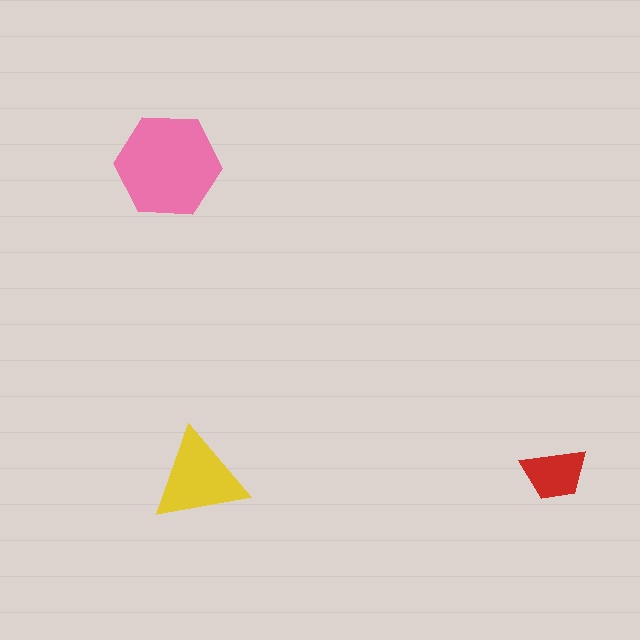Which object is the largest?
The pink hexagon.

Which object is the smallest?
The red trapezoid.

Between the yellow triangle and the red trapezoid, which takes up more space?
The yellow triangle.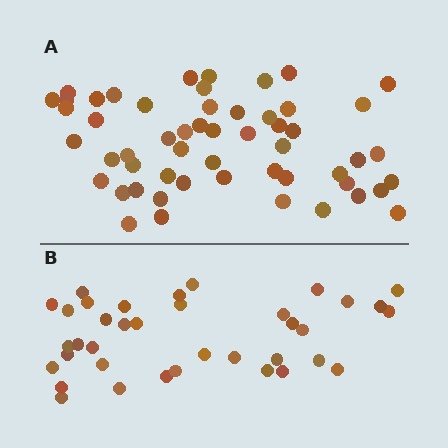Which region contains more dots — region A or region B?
Region A (the top region) has more dots.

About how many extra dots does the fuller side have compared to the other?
Region A has approximately 15 more dots than region B.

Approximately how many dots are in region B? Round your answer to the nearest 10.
About 40 dots. (The exact count is 37, which rounds to 40.)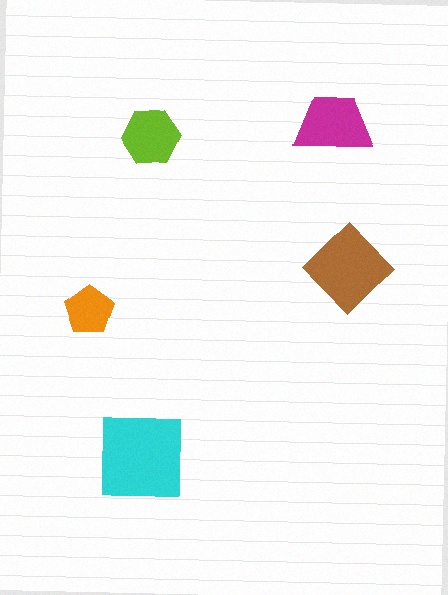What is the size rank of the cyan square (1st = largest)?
1st.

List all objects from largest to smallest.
The cyan square, the brown diamond, the magenta trapezoid, the lime hexagon, the orange pentagon.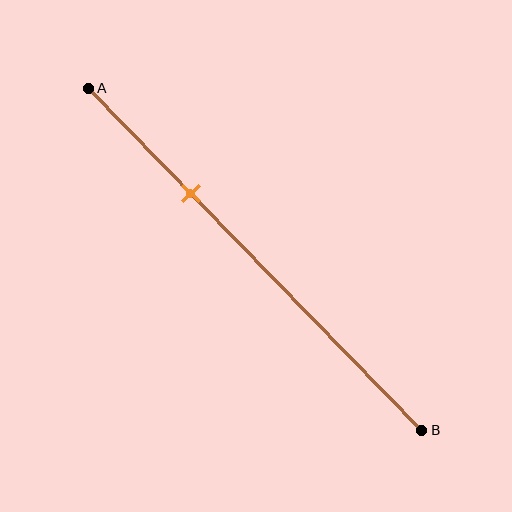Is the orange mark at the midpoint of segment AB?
No, the mark is at about 30% from A, not at the 50% midpoint.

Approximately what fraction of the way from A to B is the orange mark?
The orange mark is approximately 30% of the way from A to B.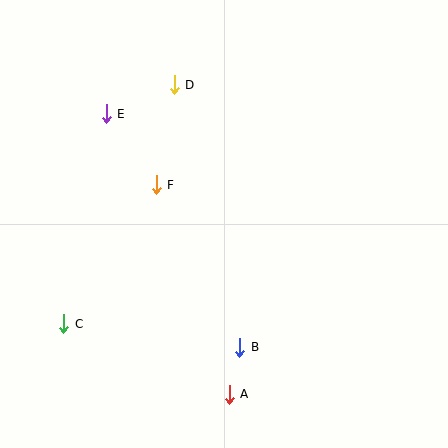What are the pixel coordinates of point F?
Point F is at (156, 185).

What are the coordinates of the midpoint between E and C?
The midpoint between E and C is at (85, 219).